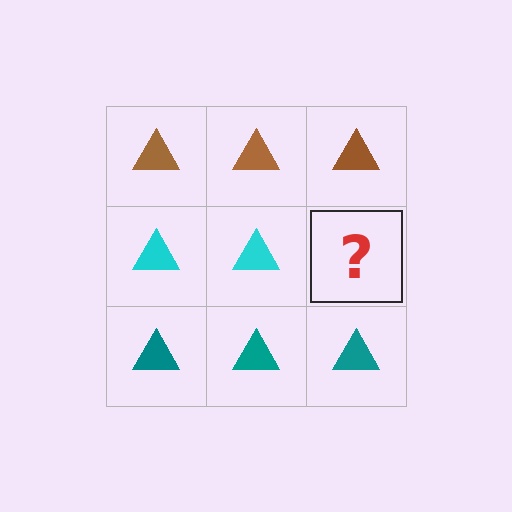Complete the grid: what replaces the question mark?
The question mark should be replaced with a cyan triangle.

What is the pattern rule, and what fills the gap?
The rule is that each row has a consistent color. The gap should be filled with a cyan triangle.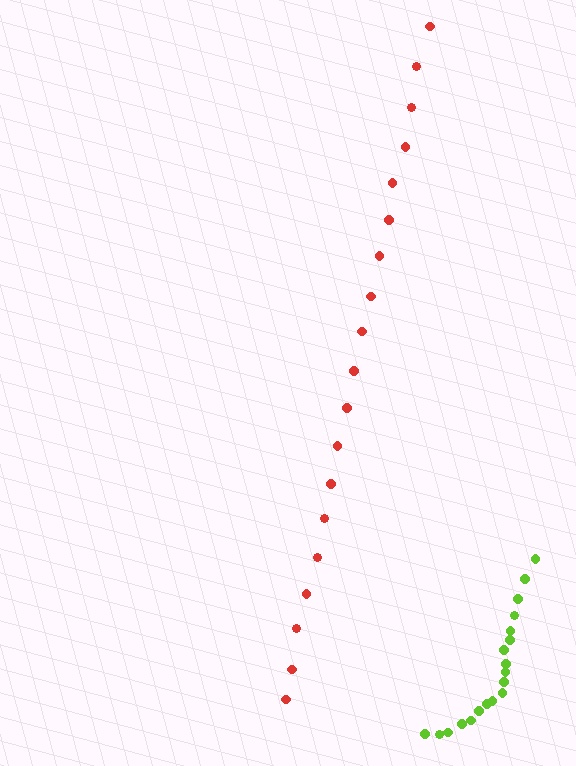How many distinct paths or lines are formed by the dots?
There are 2 distinct paths.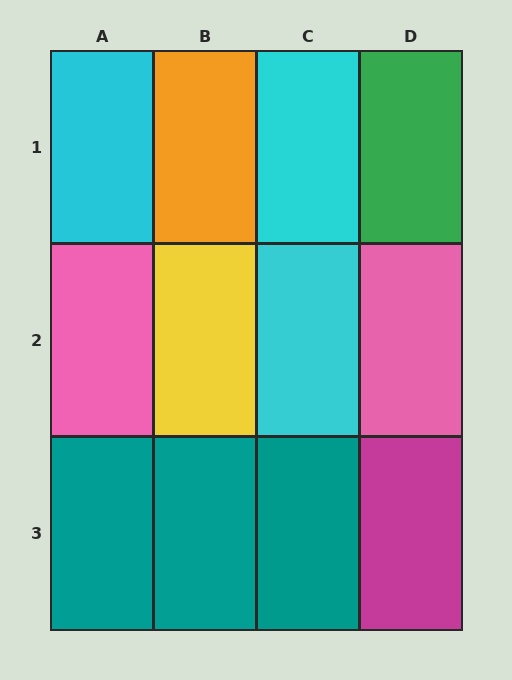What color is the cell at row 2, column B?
Yellow.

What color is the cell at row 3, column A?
Teal.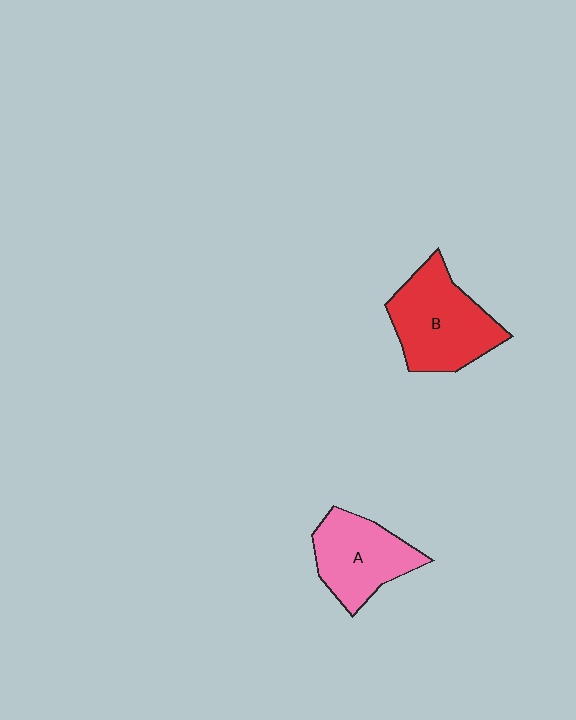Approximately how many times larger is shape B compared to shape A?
Approximately 1.2 times.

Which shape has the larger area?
Shape B (red).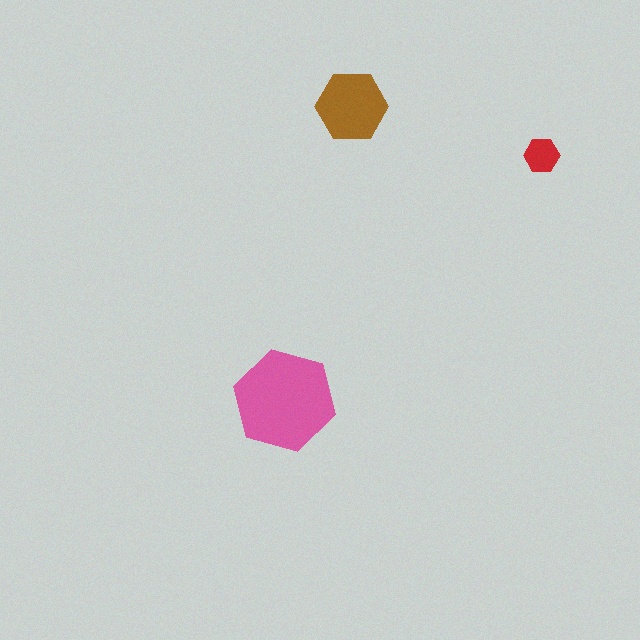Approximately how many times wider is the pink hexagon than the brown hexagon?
About 1.5 times wider.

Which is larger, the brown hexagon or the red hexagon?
The brown one.